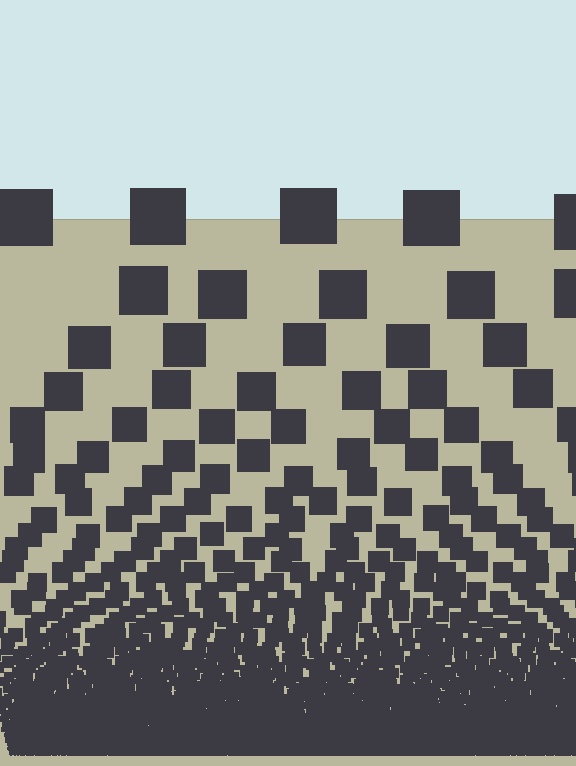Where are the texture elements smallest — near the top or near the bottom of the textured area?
Near the bottom.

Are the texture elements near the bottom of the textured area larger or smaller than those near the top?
Smaller. The gradient is inverted — elements near the bottom are smaller and denser.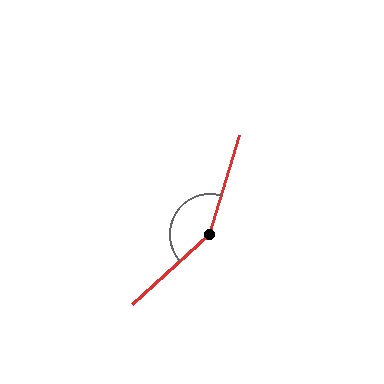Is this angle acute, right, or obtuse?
It is obtuse.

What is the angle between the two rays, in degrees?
Approximately 149 degrees.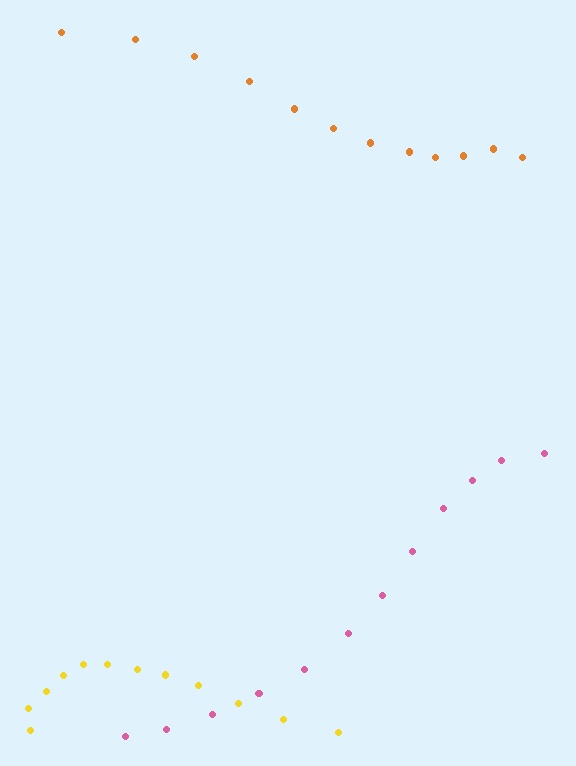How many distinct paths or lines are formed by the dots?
There are 3 distinct paths.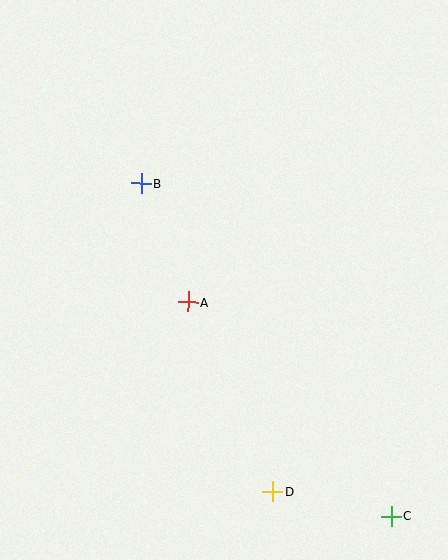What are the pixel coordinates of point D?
Point D is at (273, 492).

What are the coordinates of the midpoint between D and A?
The midpoint between D and A is at (231, 397).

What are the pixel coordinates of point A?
Point A is at (188, 302).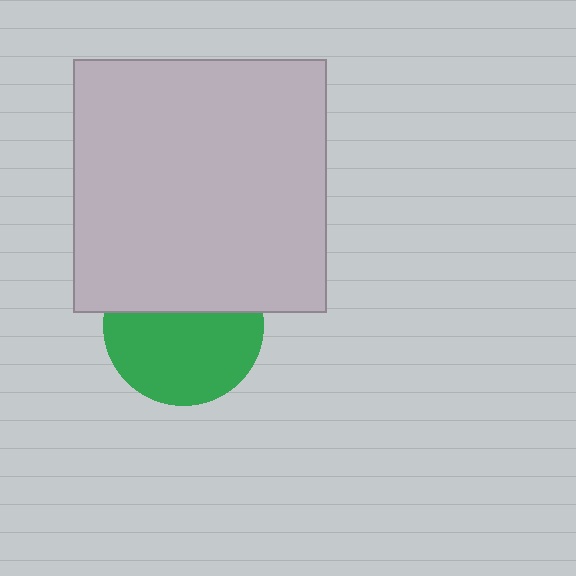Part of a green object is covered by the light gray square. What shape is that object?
It is a circle.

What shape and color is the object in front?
The object in front is a light gray square.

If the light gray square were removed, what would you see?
You would see the complete green circle.